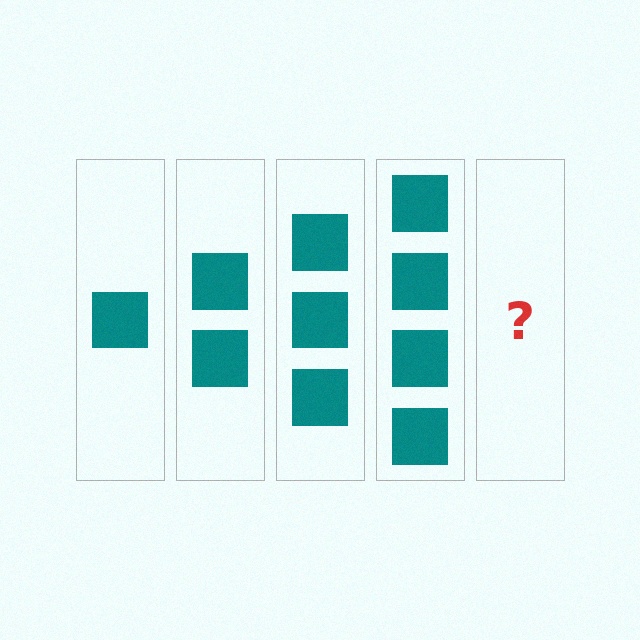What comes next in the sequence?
The next element should be 5 squares.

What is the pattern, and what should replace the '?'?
The pattern is that each step adds one more square. The '?' should be 5 squares.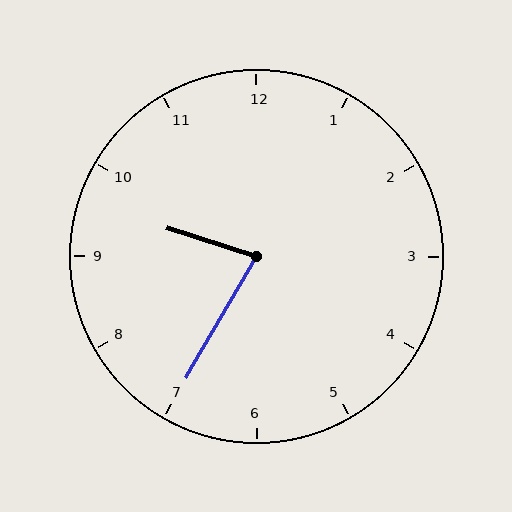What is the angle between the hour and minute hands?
Approximately 78 degrees.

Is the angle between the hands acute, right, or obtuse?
It is acute.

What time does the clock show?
9:35.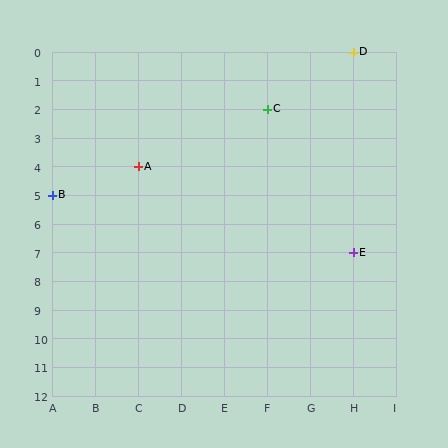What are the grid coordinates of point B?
Point B is at grid coordinates (A, 5).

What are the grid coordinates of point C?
Point C is at grid coordinates (F, 2).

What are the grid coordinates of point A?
Point A is at grid coordinates (C, 4).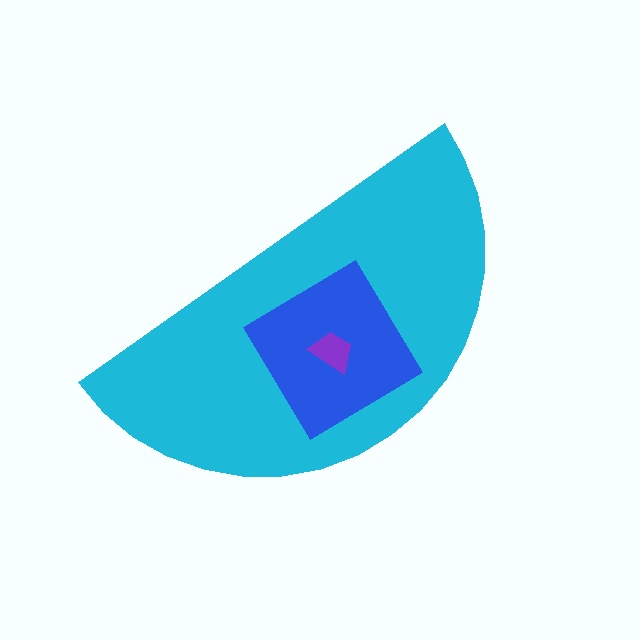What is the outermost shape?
The cyan semicircle.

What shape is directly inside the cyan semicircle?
The blue diamond.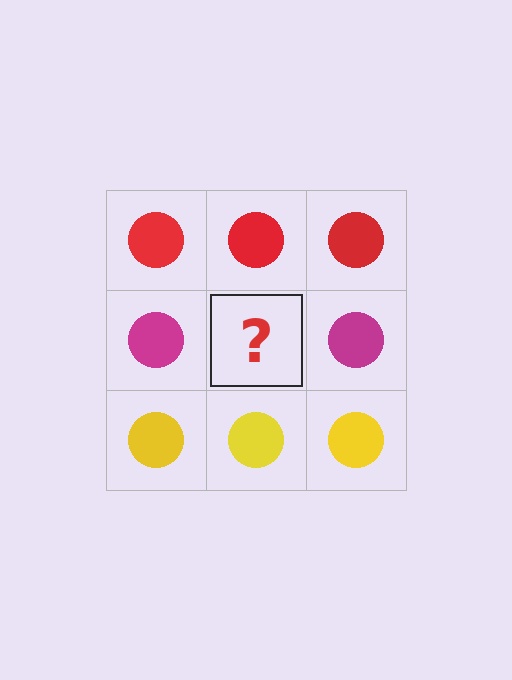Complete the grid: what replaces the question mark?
The question mark should be replaced with a magenta circle.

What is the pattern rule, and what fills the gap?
The rule is that each row has a consistent color. The gap should be filled with a magenta circle.